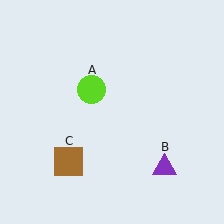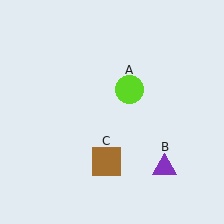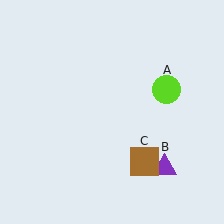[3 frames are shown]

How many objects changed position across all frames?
2 objects changed position: lime circle (object A), brown square (object C).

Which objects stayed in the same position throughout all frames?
Purple triangle (object B) remained stationary.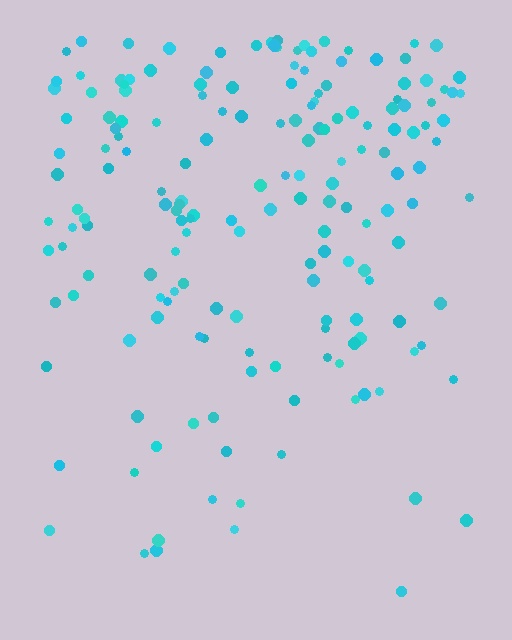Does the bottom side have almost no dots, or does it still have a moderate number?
Still a moderate number, just noticeably fewer than the top.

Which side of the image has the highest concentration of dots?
The top.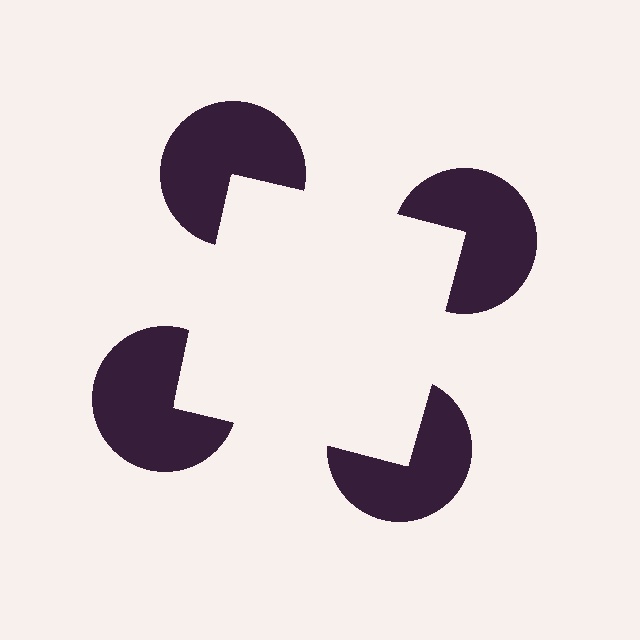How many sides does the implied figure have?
4 sides.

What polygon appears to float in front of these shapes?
An illusory square — its edges are inferred from the aligned wedge cuts in the pac-man discs, not physically drawn.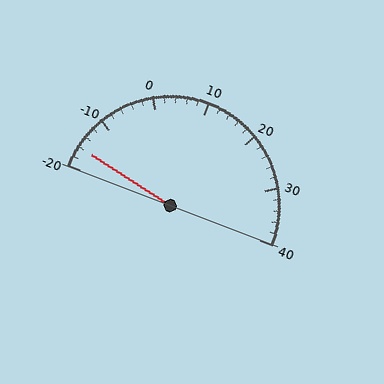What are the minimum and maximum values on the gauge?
The gauge ranges from -20 to 40.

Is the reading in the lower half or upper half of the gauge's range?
The reading is in the lower half of the range (-20 to 40).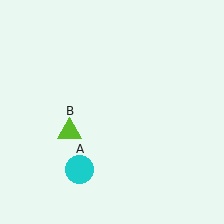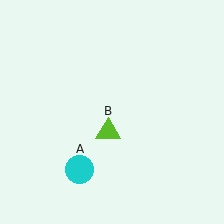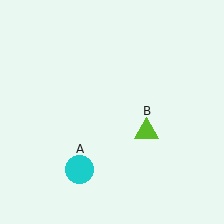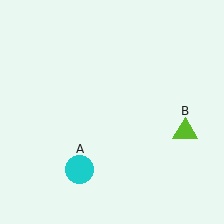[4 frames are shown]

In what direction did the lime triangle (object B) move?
The lime triangle (object B) moved right.